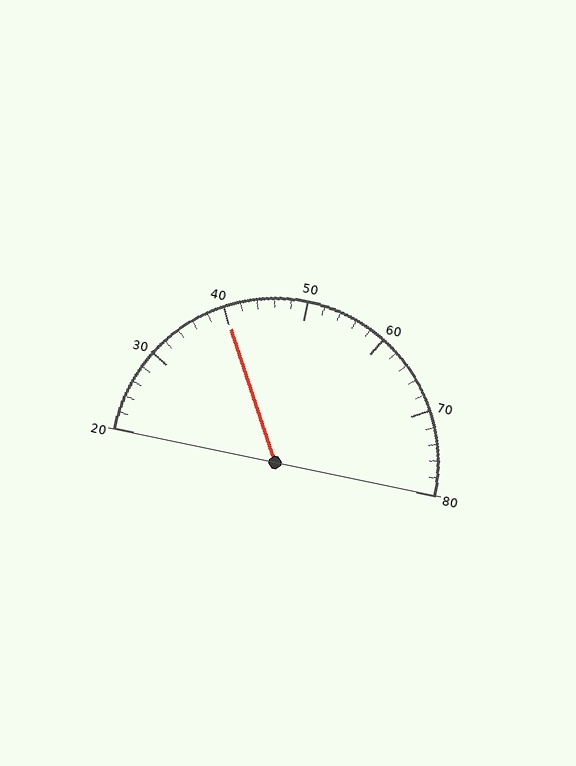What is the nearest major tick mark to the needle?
The nearest major tick mark is 40.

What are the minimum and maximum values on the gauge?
The gauge ranges from 20 to 80.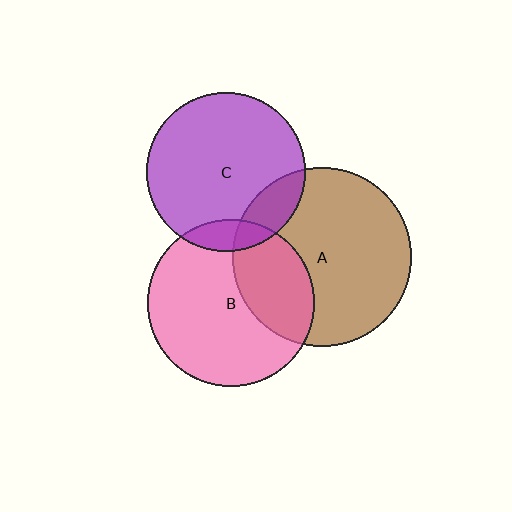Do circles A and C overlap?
Yes.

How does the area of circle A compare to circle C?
Approximately 1.3 times.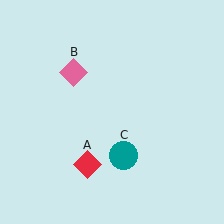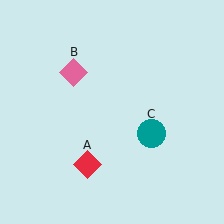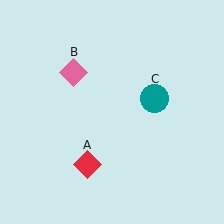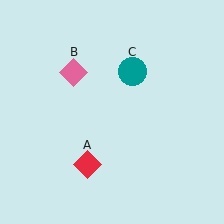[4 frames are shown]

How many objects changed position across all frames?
1 object changed position: teal circle (object C).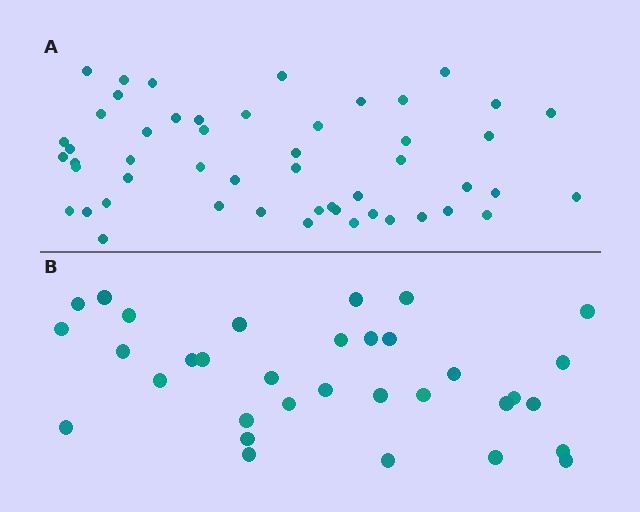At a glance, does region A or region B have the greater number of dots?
Region A (the top region) has more dots.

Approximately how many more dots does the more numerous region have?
Region A has approximately 20 more dots than region B.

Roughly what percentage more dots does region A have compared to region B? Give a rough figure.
About 55% more.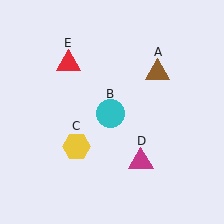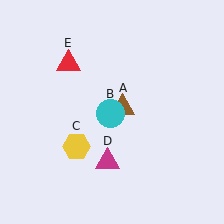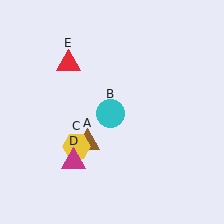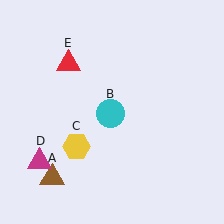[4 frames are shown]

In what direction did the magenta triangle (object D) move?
The magenta triangle (object D) moved left.